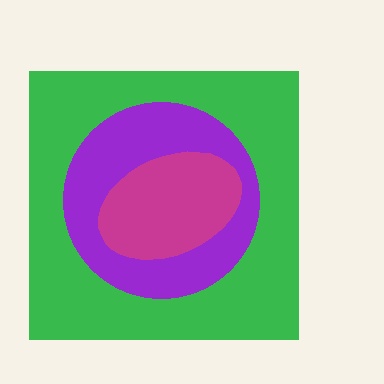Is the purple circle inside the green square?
Yes.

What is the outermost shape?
The green square.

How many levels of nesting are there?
3.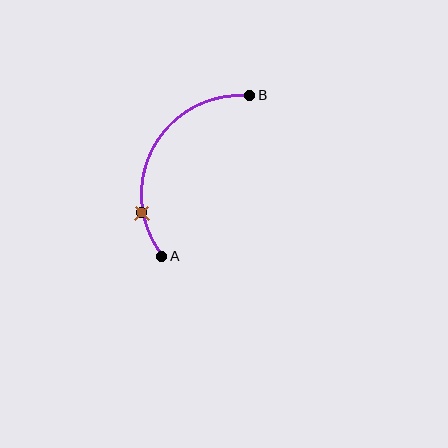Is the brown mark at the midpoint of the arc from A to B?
No. The brown mark lies on the arc but is closer to endpoint A. The arc midpoint would be at the point on the curve equidistant along the arc from both A and B.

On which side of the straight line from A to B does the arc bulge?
The arc bulges to the left of the straight line connecting A and B.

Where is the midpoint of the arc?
The arc midpoint is the point on the curve farthest from the straight line joining A and B. It sits to the left of that line.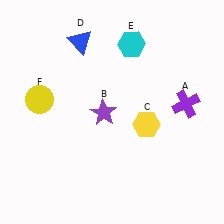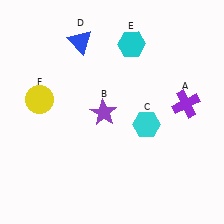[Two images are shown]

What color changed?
The hexagon (C) changed from yellow in Image 1 to cyan in Image 2.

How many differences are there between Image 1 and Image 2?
There is 1 difference between the two images.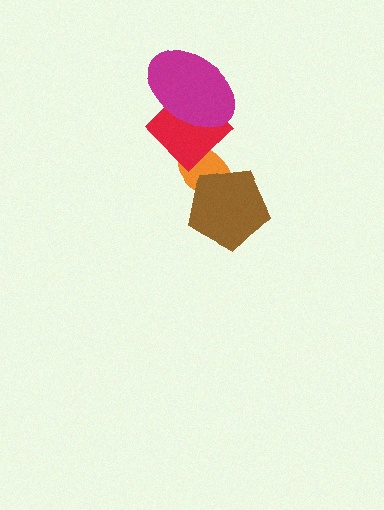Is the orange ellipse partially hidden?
Yes, it is partially covered by another shape.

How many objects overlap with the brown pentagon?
1 object overlaps with the brown pentagon.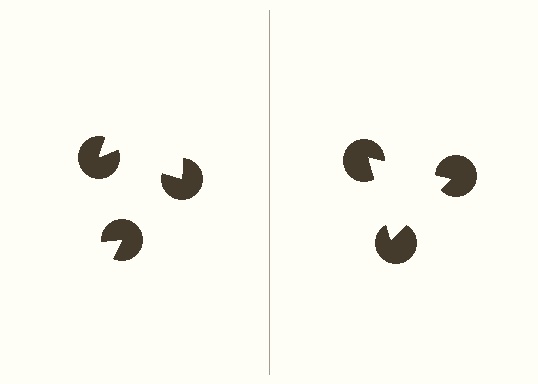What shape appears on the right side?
An illusory triangle.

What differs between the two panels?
The pac-man discs are positioned identically on both sides; only the wedge orientations differ. On the right they align to a triangle; on the left they are misaligned.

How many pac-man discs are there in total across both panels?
6 — 3 on each side.